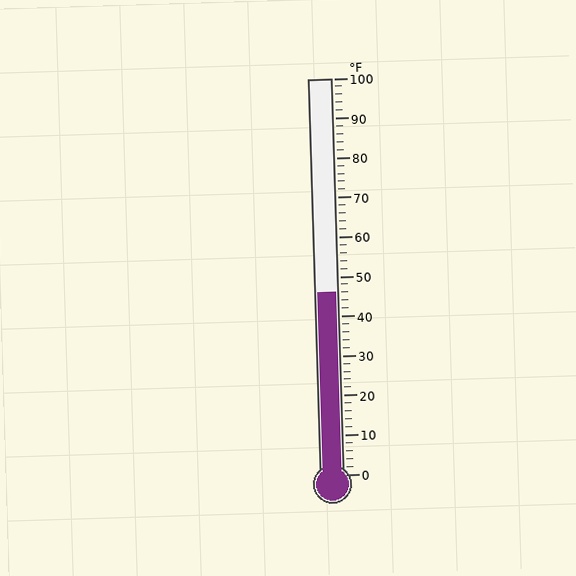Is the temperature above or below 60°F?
The temperature is below 60°F.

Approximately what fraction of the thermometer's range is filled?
The thermometer is filled to approximately 45% of its range.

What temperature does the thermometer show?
The thermometer shows approximately 46°F.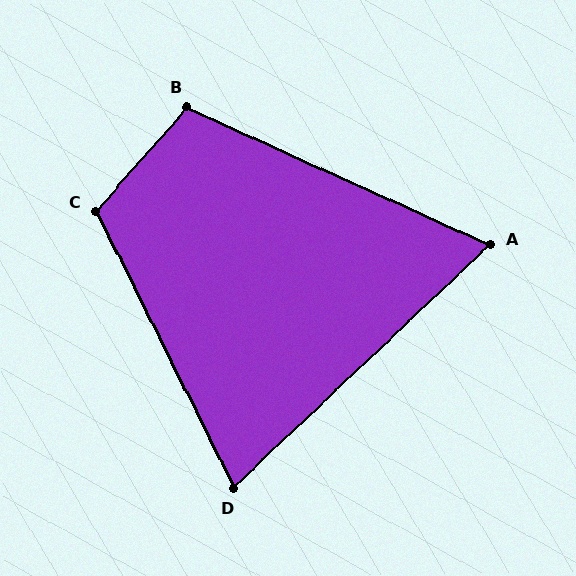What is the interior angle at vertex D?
Approximately 73 degrees (acute).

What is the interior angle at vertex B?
Approximately 107 degrees (obtuse).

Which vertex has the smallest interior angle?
A, at approximately 68 degrees.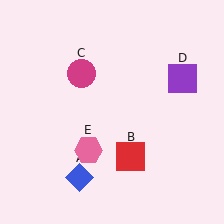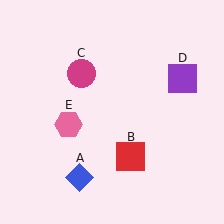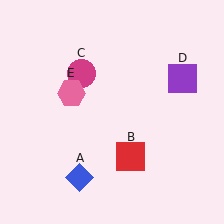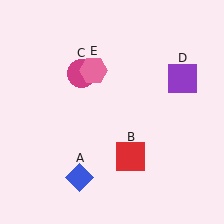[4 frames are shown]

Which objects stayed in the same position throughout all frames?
Blue diamond (object A) and red square (object B) and magenta circle (object C) and purple square (object D) remained stationary.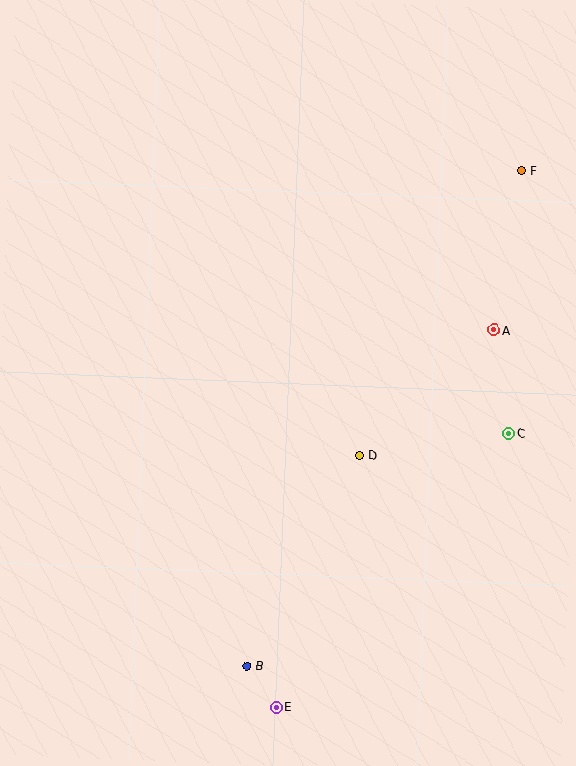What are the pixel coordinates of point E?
Point E is at (276, 707).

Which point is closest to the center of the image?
Point D at (360, 455) is closest to the center.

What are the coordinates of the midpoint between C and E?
The midpoint between C and E is at (392, 570).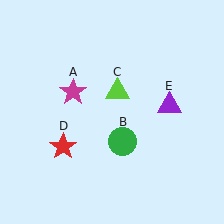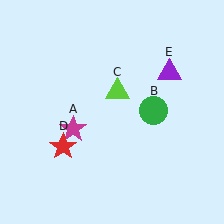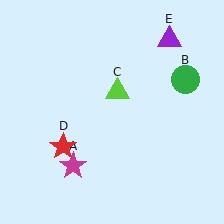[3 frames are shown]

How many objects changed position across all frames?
3 objects changed position: magenta star (object A), green circle (object B), purple triangle (object E).